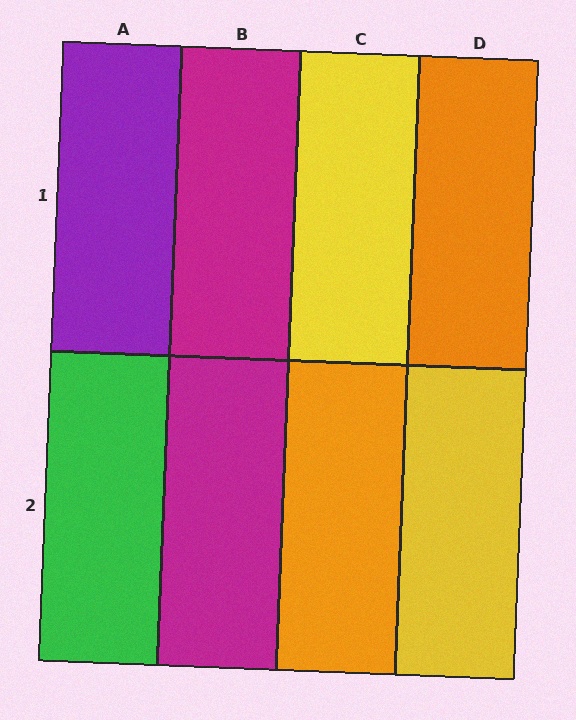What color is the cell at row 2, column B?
Magenta.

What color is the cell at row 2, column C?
Orange.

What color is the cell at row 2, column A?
Green.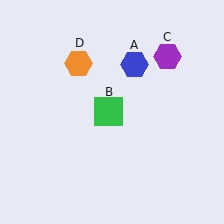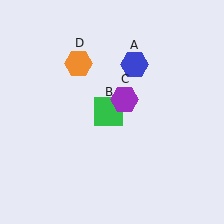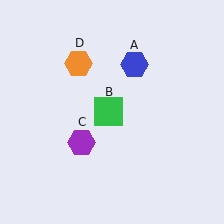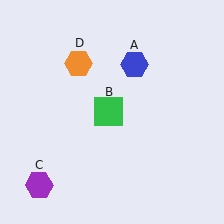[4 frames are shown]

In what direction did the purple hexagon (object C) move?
The purple hexagon (object C) moved down and to the left.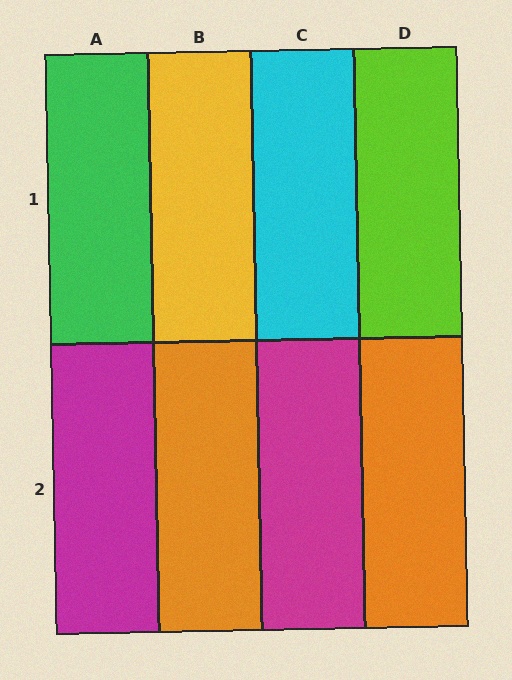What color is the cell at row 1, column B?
Yellow.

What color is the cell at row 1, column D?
Lime.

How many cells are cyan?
1 cell is cyan.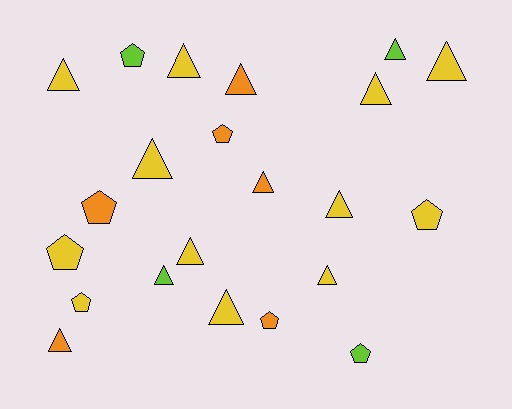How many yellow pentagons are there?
There are 3 yellow pentagons.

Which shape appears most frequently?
Triangle, with 14 objects.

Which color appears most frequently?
Yellow, with 12 objects.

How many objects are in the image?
There are 22 objects.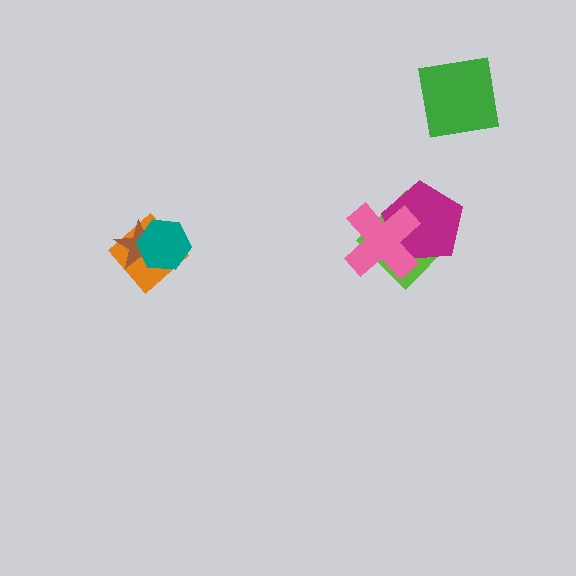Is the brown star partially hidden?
Yes, it is partially covered by another shape.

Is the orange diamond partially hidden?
Yes, it is partially covered by another shape.